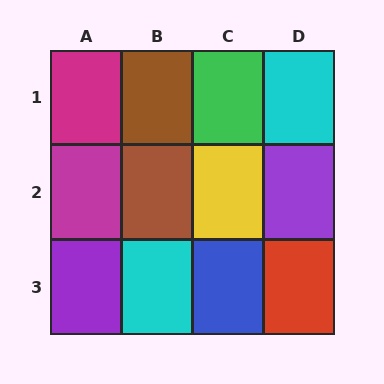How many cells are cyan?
2 cells are cyan.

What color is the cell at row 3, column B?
Cyan.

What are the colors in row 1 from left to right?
Magenta, brown, green, cyan.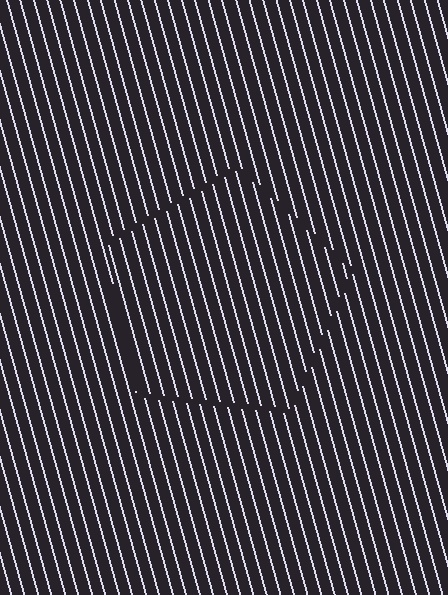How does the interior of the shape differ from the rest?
The interior of the shape contains the same grating, shifted by half a period — the contour is defined by the phase discontinuity where line-ends from the inner and outer gratings abut.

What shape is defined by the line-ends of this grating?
An illusory pentagon. The interior of the shape contains the same grating, shifted by half a period — the contour is defined by the phase discontinuity where line-ends from the inner and outer gratings abut.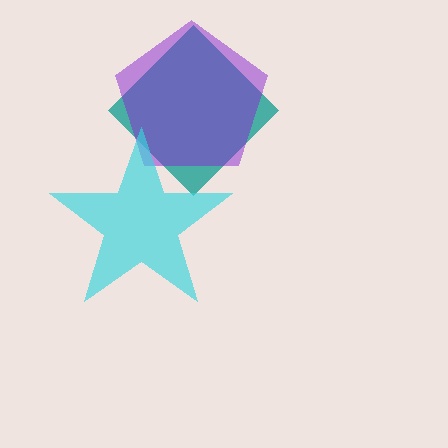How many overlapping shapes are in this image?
There are 3 overlapping shapes in the image.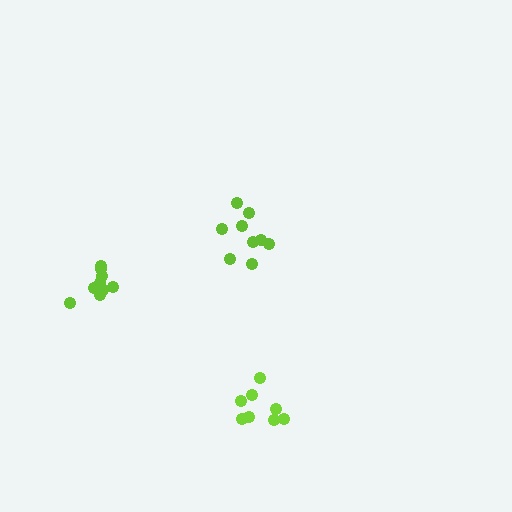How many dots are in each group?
Group 1: 9 dots, Group 2: 8 dots, Group 3: 9 dots (26 total).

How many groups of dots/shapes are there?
There are 3 groups.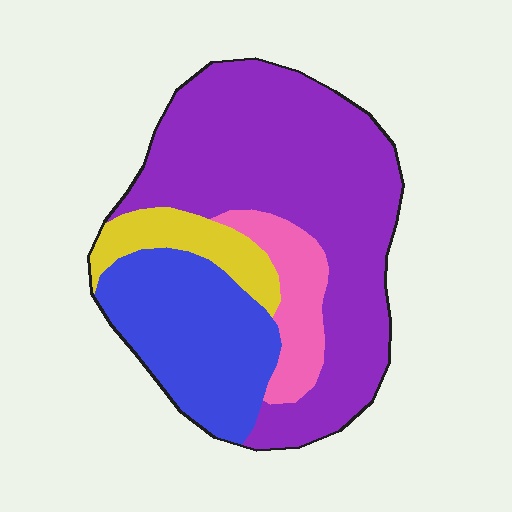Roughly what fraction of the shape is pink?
Pink covers about 10% of the shape.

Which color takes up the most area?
Purple, at roughly 55%.